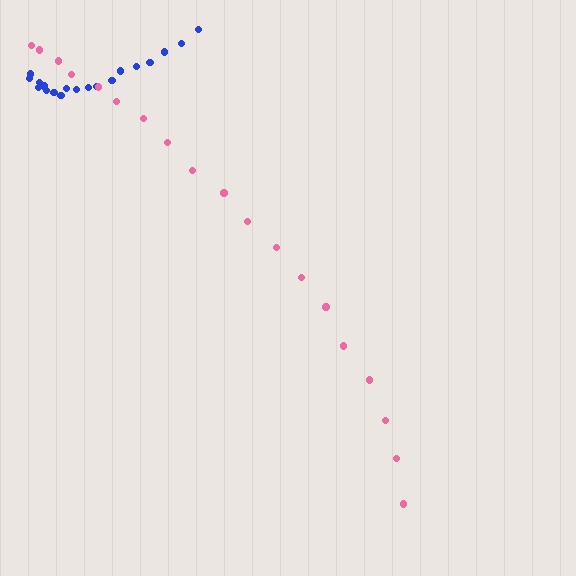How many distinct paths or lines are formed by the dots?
There are 2 distinct paths.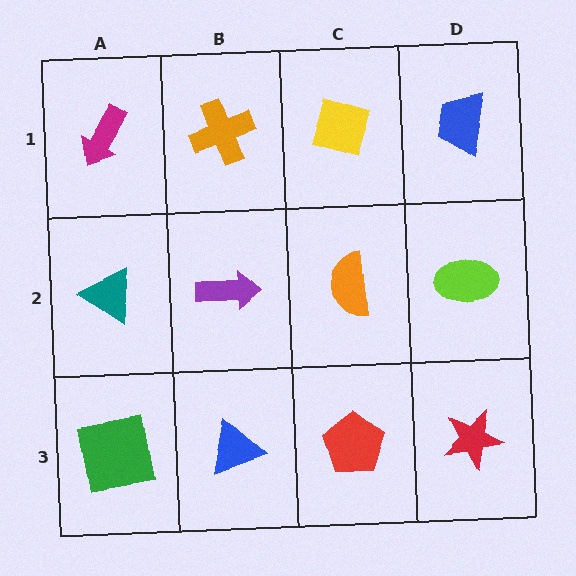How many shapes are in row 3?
4 shapes.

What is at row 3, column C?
A red pentagon.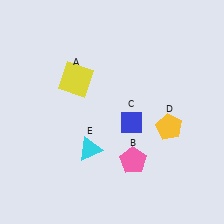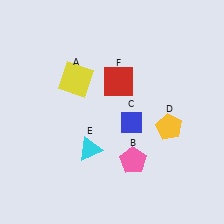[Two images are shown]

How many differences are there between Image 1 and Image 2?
There is 1 difference between the two images.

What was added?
A red square (F) was added in Image 2.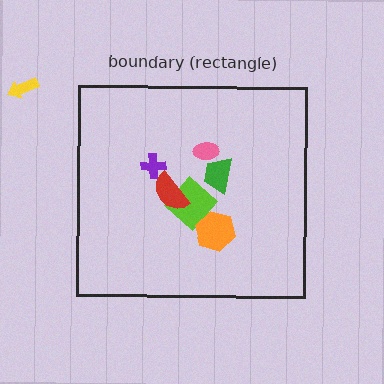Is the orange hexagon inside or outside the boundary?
Inside.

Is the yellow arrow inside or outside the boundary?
Outside.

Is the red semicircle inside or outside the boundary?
Inside.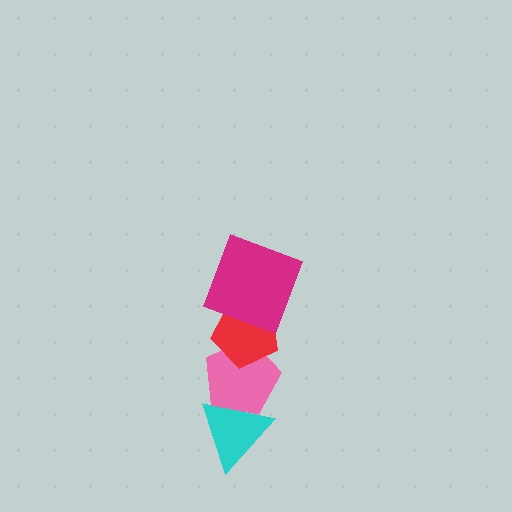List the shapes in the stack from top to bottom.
From top to bottom: the magenta square, the red pentagon, the pink pentagon, the cyan triangle.